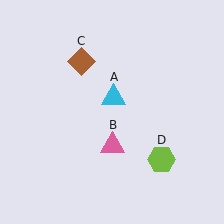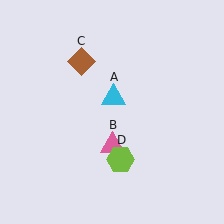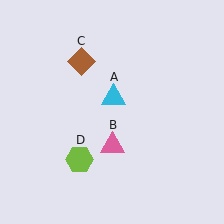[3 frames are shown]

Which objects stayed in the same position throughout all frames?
Cyan triangle (object A) and pink triangle (object B) and brown diamond (object C) remained stationary.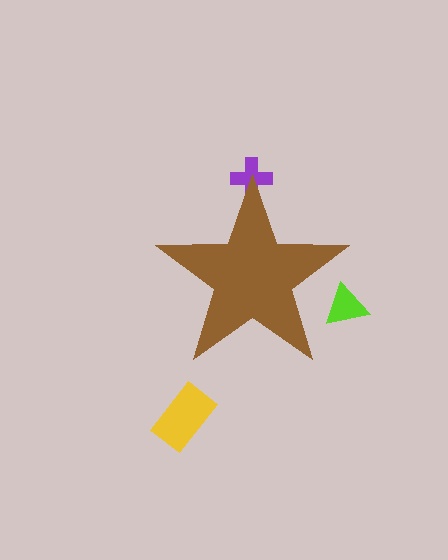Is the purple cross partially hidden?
Yes, the purple cross is partially hidden behind the brown star.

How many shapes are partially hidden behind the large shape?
2 shapes are partially hidden.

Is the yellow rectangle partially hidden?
No, the yellow rectangle is fully visible.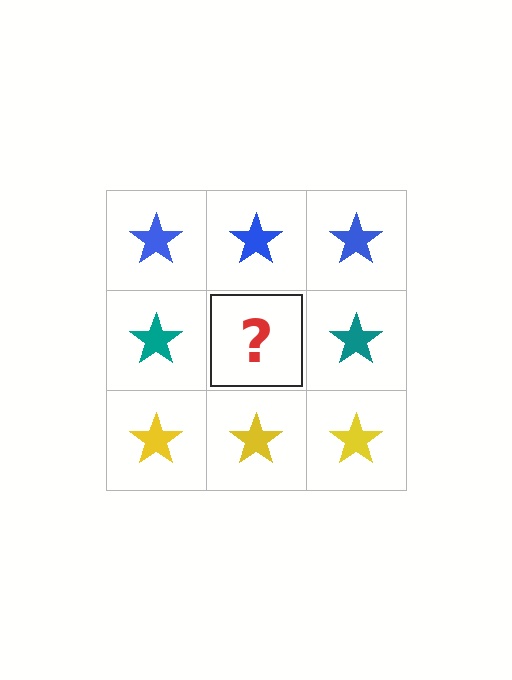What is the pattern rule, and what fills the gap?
The rule is that each row has a consistent color. The gap should be filled with a teal star.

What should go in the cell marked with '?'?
The missing cell should contain a teal star.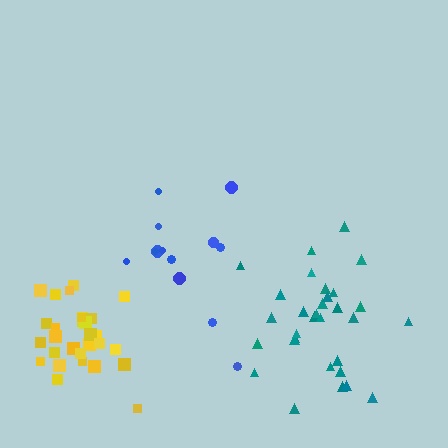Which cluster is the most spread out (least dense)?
Blue.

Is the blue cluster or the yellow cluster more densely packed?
Yellow.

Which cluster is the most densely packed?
Yellow.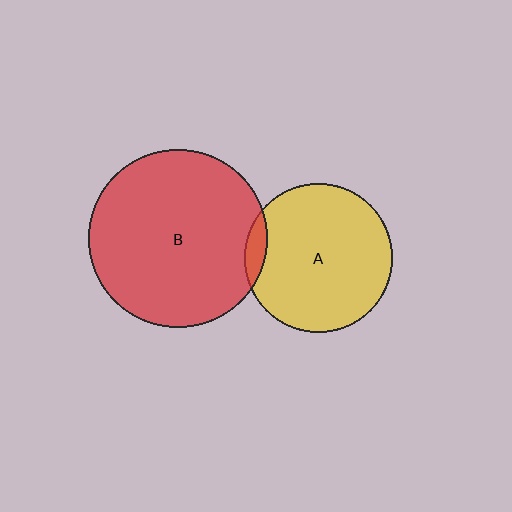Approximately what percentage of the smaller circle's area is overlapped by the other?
Approximately 5%.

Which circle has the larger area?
Circle B (red).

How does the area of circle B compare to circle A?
Approximately 1.5 times.